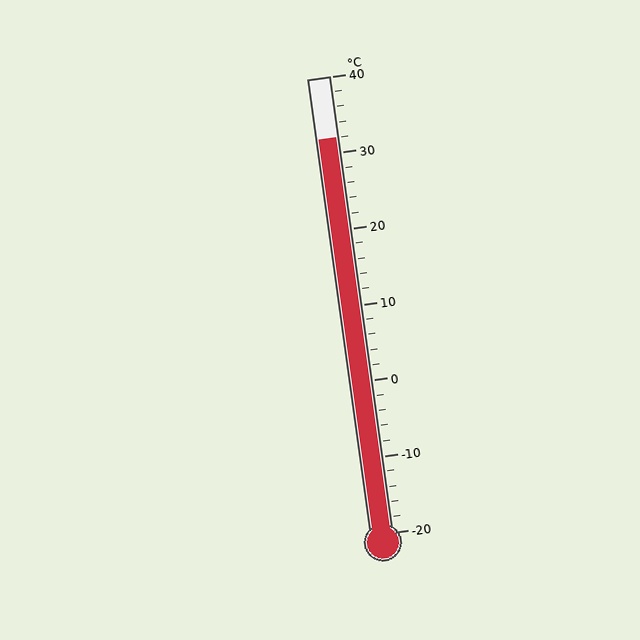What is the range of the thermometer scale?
The thermometer scale ranges from -20°C to 40°C.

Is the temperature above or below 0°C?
The temperature is above 0°C.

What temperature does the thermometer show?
The thermometer shows approximately 32°C.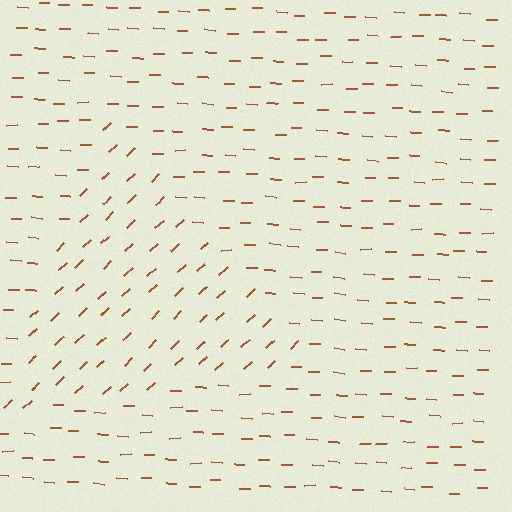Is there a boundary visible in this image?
Yes, there is a texture boundary formed by a change in line orientation.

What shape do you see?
I see a triangle.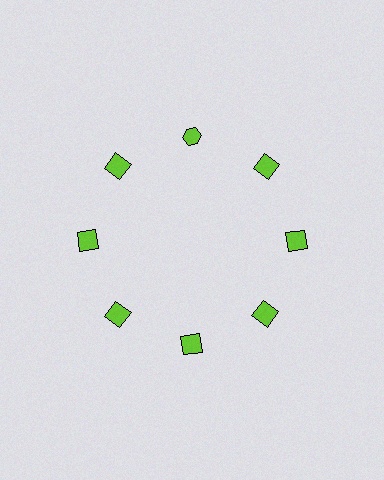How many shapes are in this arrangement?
There are 8 shapes arranged in a ring pattern.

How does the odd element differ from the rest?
It has a different shape: hexagon instead of square.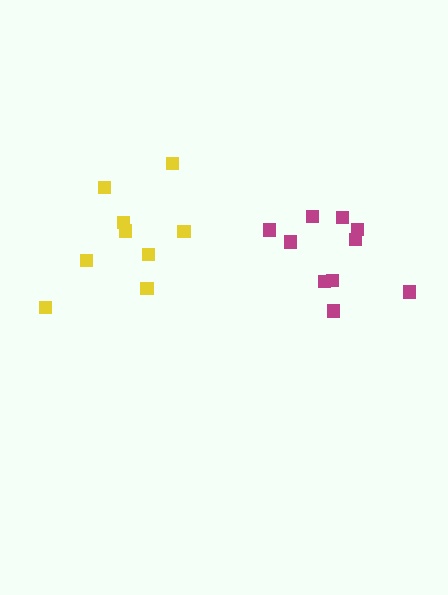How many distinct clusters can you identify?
There are 2 distinct clusters.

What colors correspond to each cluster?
The clusters are colored: magenta, yellow.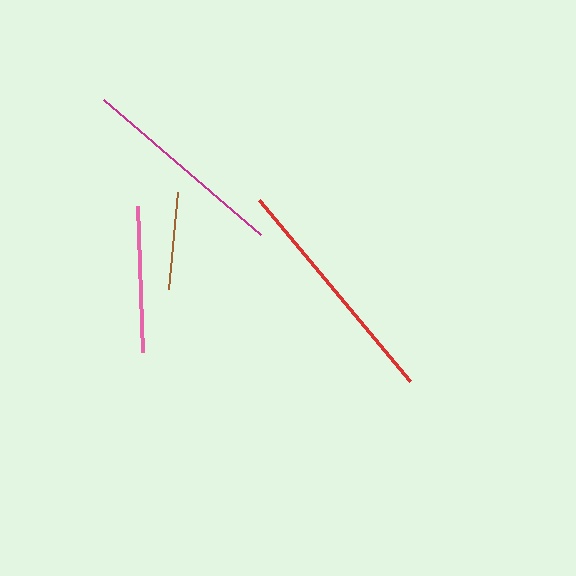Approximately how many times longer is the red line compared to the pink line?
The red line is approximately 1.6 times the length of the pink line.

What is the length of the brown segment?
The brown segment is approximately 97 pixels long.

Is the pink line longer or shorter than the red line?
The red line is longer than the pink line.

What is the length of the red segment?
The red segment is approximately 235 pixels long.